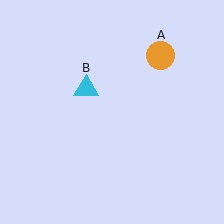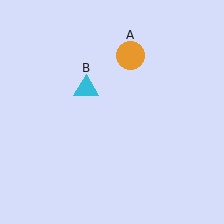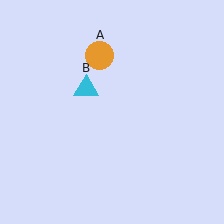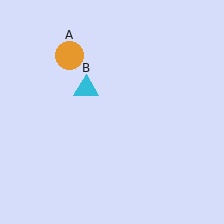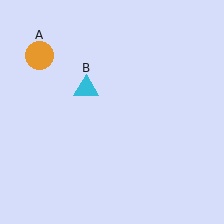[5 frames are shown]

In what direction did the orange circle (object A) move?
The orange circle (object A) moved left.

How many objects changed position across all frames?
1 object changed position: orange circle (object A).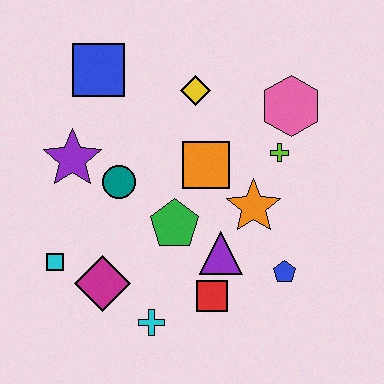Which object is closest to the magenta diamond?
The cyan square is closest to the magenta diamond.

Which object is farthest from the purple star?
The blue pentagon is farthest from the purple star.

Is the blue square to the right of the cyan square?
Yes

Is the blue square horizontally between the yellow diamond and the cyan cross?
No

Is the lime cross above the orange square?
Yes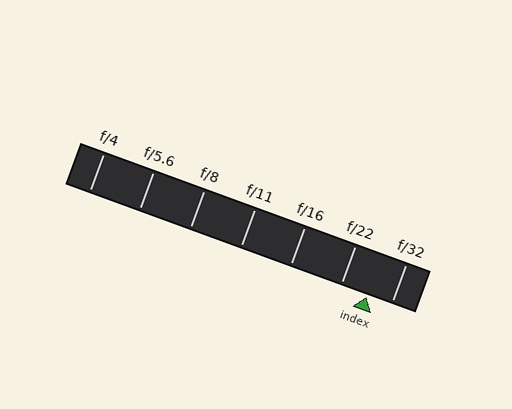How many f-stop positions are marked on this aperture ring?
There are 7 f-stop positions marked.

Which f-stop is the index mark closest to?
The index mark is closest to f/32.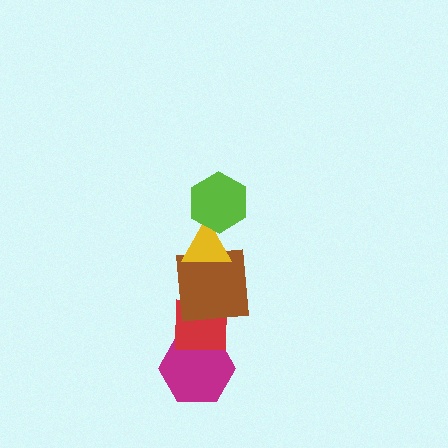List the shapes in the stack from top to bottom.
From top to bottom: the lime hexagon, the yellow triangle, the brown square, the red square, the magenta hexagon.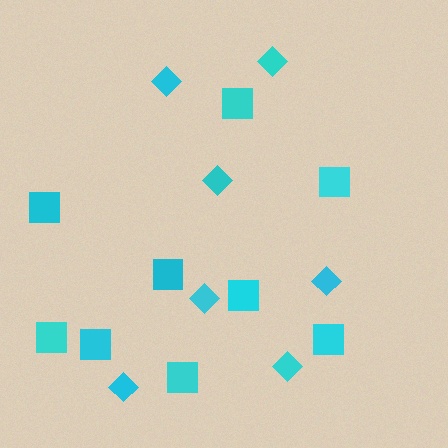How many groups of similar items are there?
There are 2 groups: one group of diamonds (7) and one group of squares (9).